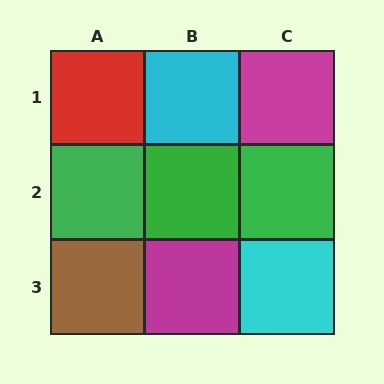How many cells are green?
3 cells are green.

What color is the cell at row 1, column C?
Magenta.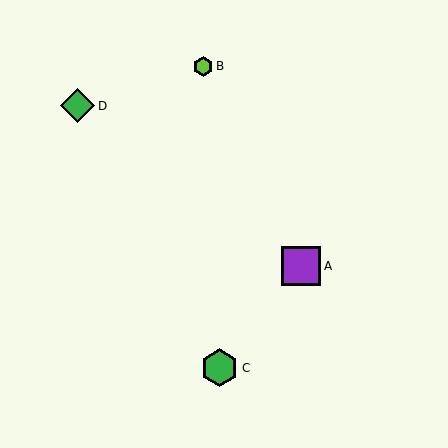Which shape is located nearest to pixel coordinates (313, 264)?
The purple square (labeled A) at (301, 266) is nearest to that location.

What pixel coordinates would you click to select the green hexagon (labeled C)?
Click at (220, 368) to select the green hexagon C.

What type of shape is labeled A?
Shape A is a purple square.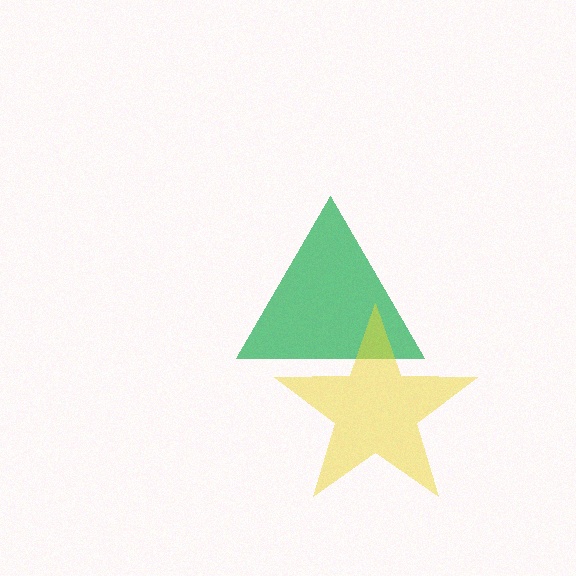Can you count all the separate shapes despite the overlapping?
Yes, there are 2 separate shapes.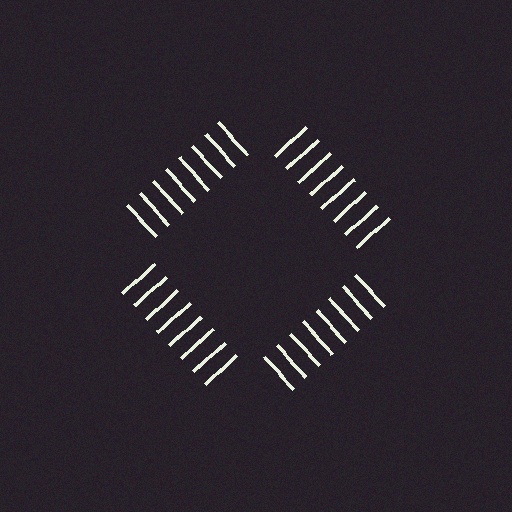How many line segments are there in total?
32 — 8 along each of the 4 edges.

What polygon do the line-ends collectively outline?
An illusory square — the line segments terminate on its edges but no continuous stroke is drawn.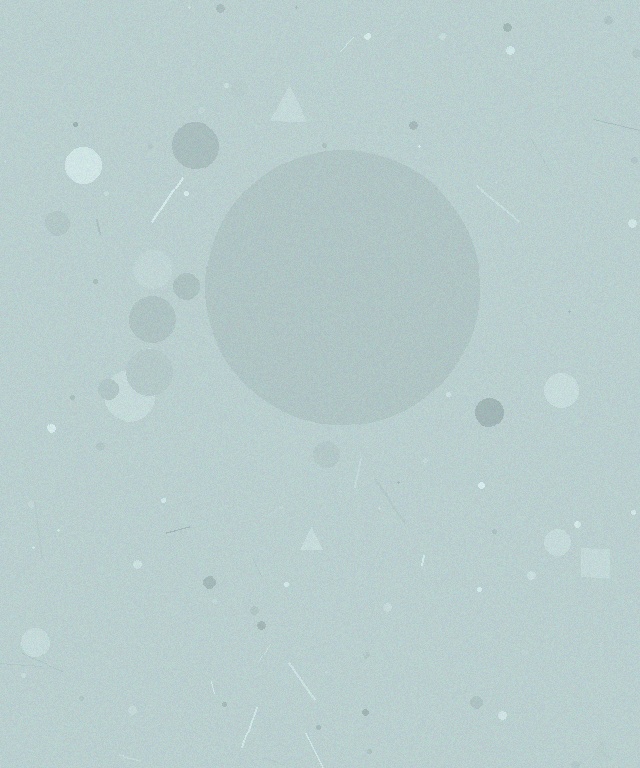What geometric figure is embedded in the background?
A circle is embedded in the background.